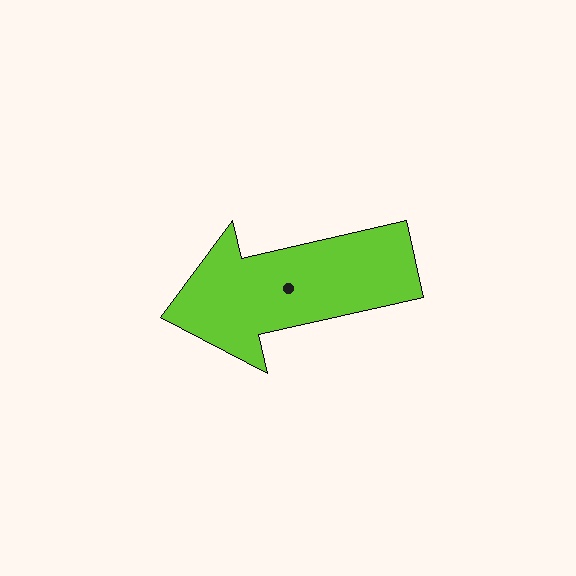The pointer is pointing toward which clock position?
Roughly 9 o'clock.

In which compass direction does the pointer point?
West.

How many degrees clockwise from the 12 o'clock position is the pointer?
Approximately 257 degrees.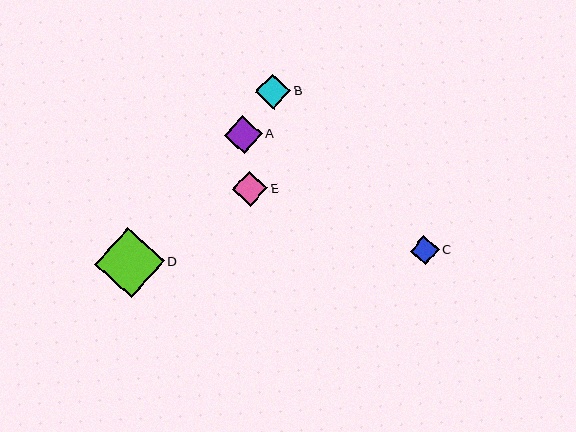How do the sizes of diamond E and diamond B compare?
Diamond E and diamond B are approximately the same size.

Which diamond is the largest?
Diamond D is the largest with a size of approximately 70 pixels.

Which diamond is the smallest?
Diamond C is the smallest with a size of approximately 29 pixels.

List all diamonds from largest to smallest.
From largest to smallest: D, A, E, B, C.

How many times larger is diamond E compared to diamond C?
Diamond E is approximately 1.2 times the size of diamond C.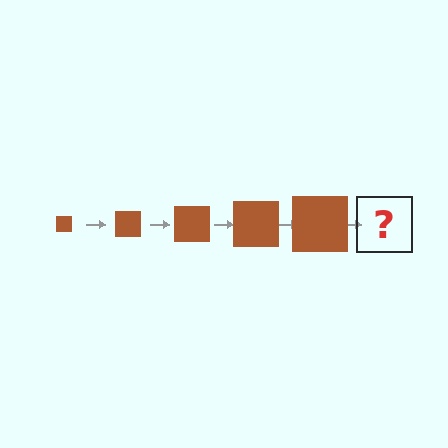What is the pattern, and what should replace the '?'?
The pattern is that the square gets progressively larger each step. The '?' should be a brown square, larger than the previous one.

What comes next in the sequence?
The next element should be a brown square, larger than the previous one.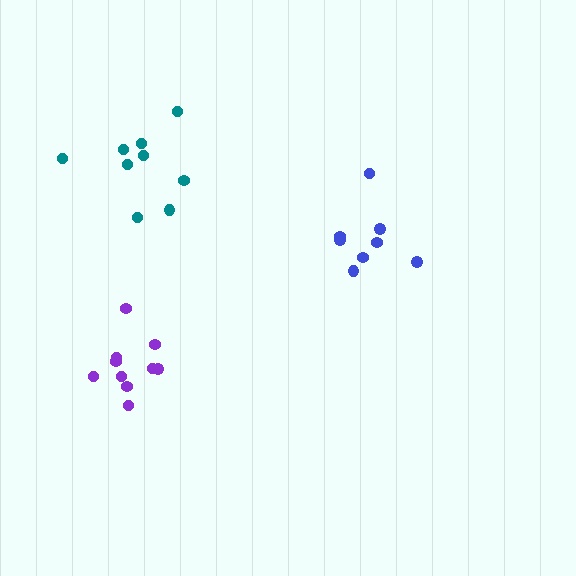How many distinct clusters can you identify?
There are 3 distinct clusters.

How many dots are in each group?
Group 1: 10 dots, Group 2: 8 dots, Group 3: 9 dots (27 total).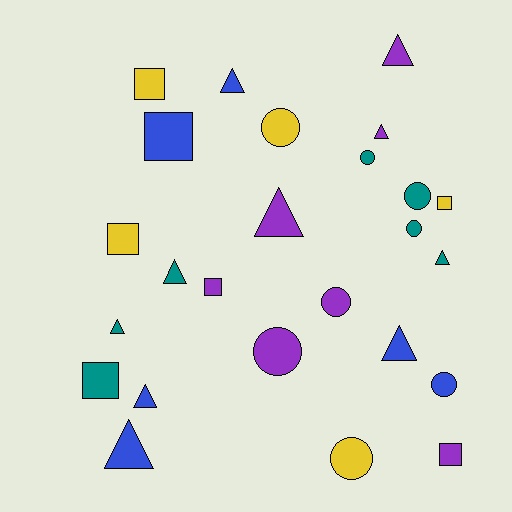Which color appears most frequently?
Teal, with 7 objects.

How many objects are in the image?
There are 25 objects.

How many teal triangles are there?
There are 3 teal triangles.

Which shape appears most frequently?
Triangle, with 10 objects.